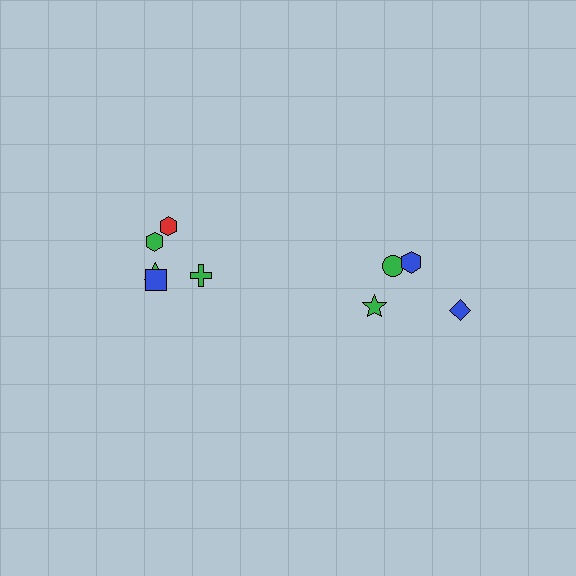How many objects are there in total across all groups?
There are 10 objects.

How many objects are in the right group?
There are 4 objects.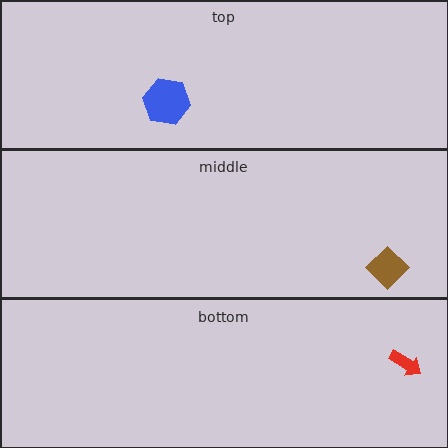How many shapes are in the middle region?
1.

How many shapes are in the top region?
1.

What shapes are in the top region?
The blue hexagon.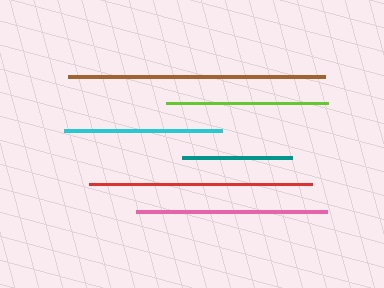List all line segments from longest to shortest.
From longest to shortest: brown, red, pink, lime, cyan, teal.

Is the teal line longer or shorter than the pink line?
The pink line is longer than the teal line.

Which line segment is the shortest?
The teal line is the shortest at approximately 110 pixels.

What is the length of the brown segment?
The brown segment is approximately 257 pixels long.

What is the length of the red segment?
The red segment is approximately 223 pixels long.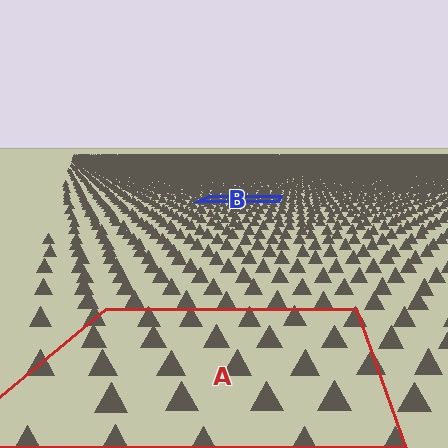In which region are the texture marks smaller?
The texture marks are smaller in region B, because it is farther away.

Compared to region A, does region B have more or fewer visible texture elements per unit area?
Region B has more texture elements per unit area — they are packed more densely because it is farther away.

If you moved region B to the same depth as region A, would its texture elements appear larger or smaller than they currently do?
They would appear larger. At a closer depth, the same texture elements are projected at a bigger on-screen size.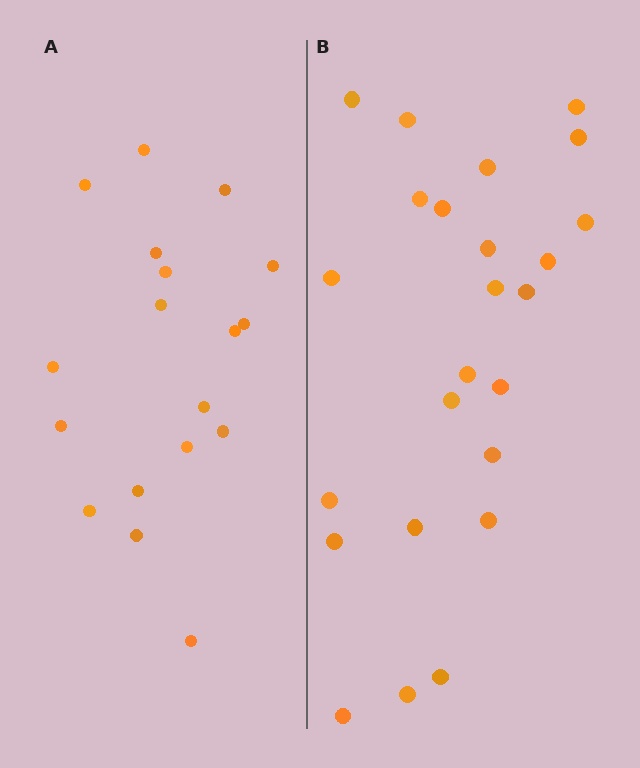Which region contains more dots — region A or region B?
Region B (the right region) has more dots.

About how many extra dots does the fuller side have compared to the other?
Region B has about 6 more dots than region A.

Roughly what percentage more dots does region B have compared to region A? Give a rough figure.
About 35% more.